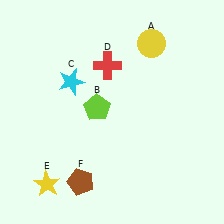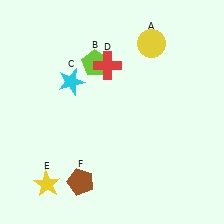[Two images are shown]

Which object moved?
The lime pentagon (B) moved up.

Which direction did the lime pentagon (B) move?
The lime pentagon (B) moved up.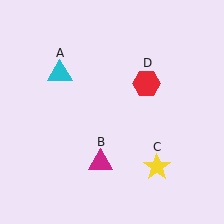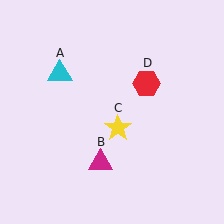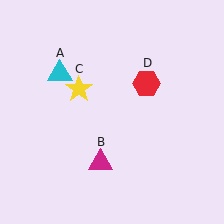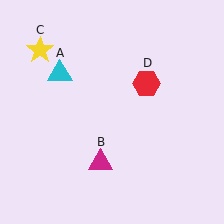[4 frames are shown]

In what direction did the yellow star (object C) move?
The yellow star (object C) moved up and to the left.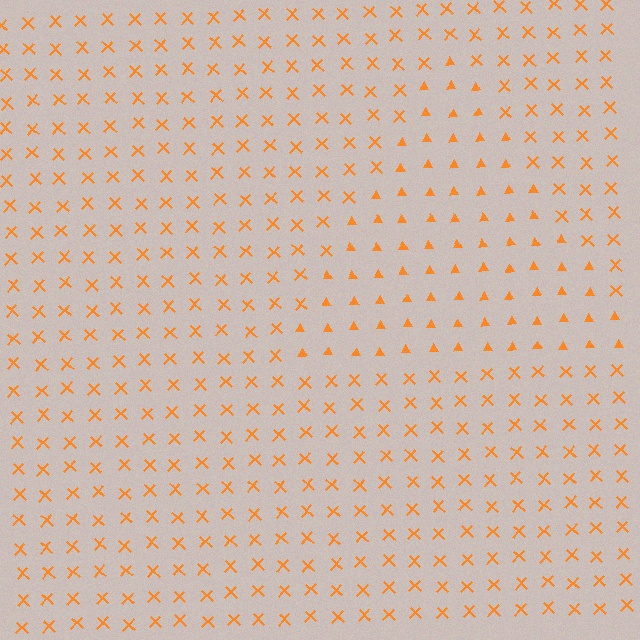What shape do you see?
I see a triangle.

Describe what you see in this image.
The image is filled with small orange elements arranged in a uniform grid. A triangle-shaped region contains triangles, while the surrounding area contains X marks. The boundary is defined purely by the change in element shape.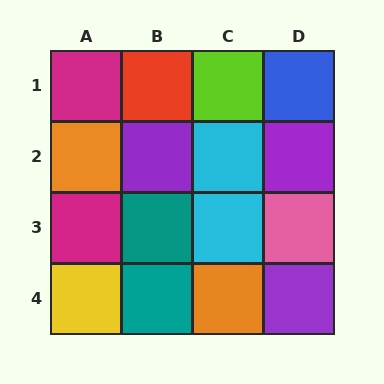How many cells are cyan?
2 cells are cyan.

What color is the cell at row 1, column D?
Blue.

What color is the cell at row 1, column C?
Lime.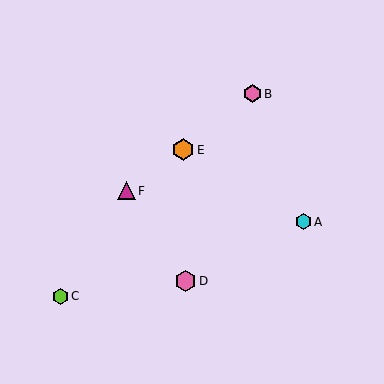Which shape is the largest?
The pink hexagon (labeled D) is the largest.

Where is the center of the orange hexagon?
The center of the orange hexagon is at (183, 150).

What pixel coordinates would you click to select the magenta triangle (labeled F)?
Click at (126, 191) to select the magenta triangle F.